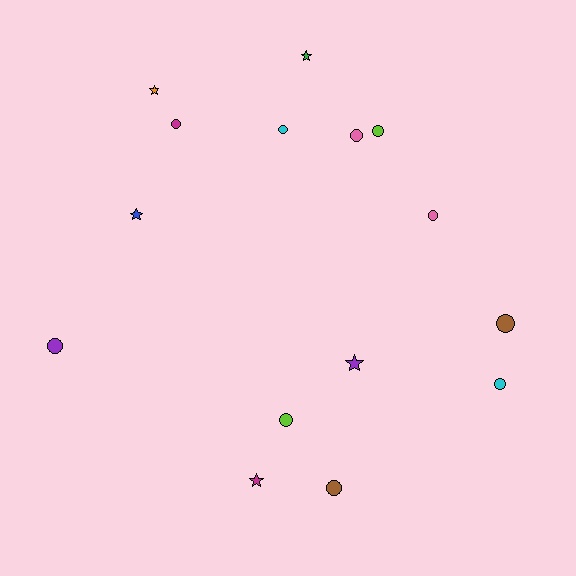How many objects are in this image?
There are 15 objects.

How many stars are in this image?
There are 5 stars.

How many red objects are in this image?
There are no red objects.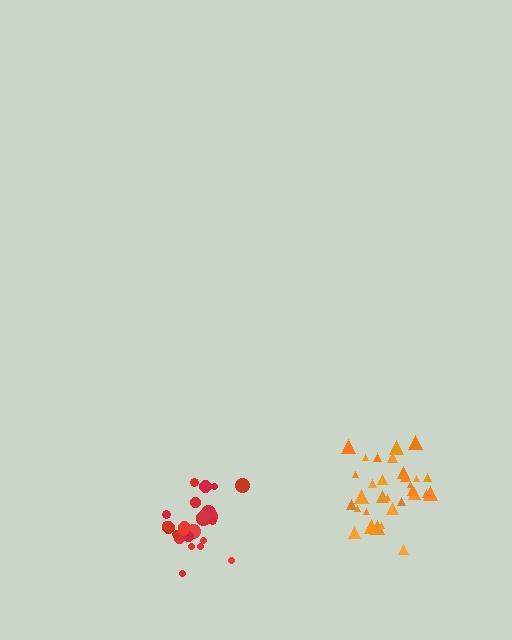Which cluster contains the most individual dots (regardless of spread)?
Orange (32).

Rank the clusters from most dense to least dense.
red, orange.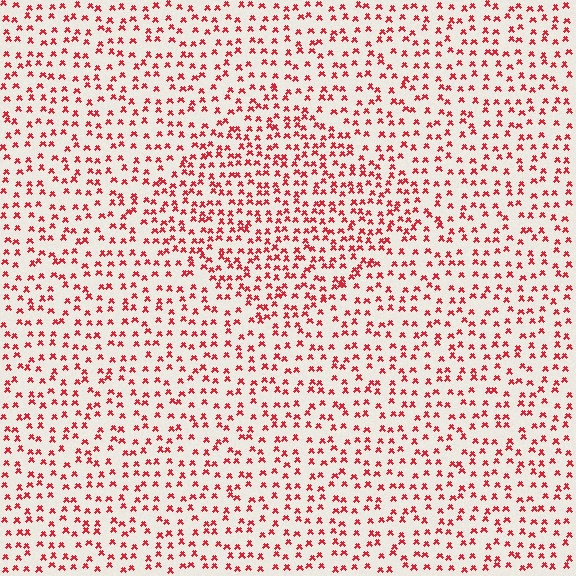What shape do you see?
I see a diamond.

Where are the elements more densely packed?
The elements are more densely packed inside the diamond boundary.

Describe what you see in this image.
The image contains small red elements arranged at two different densities. A diamond-shaped region is visible where the elements are more densely packed than the surrounding area.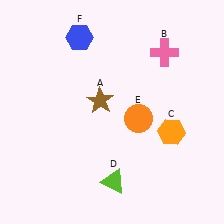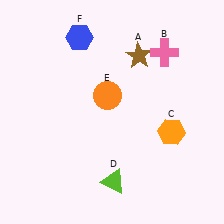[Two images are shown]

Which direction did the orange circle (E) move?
The orange circle (E) moved left.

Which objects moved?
The objects that moved are: the brown star (A), the orange circle (E).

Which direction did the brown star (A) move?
The brown star (A) moved up.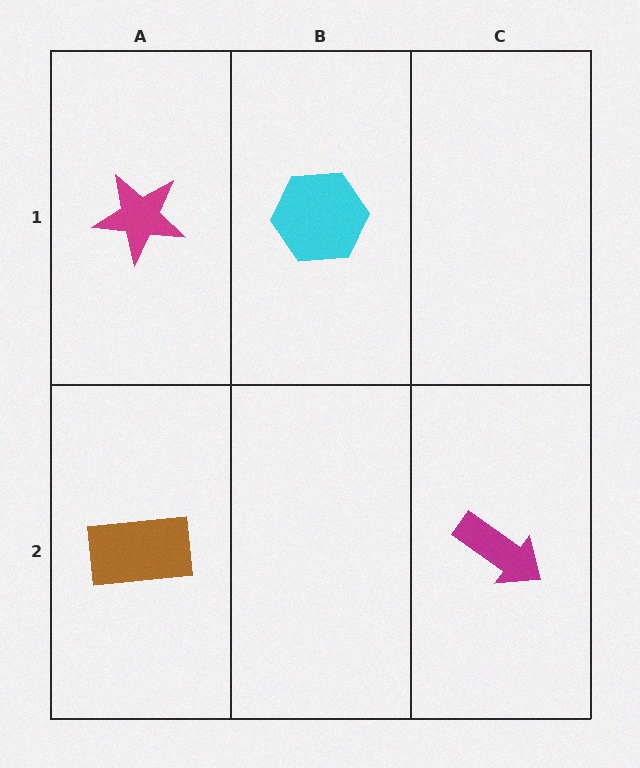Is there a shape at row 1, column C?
No, that cell is empty.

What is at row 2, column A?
A brown rectangle.